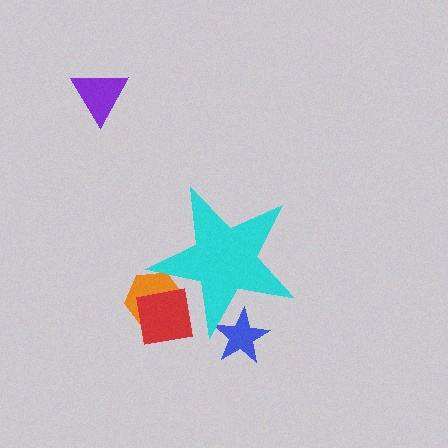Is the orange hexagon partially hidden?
Yes, the orange hexagon is partially hidden behind the cyan star.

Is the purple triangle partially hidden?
No, the purple triangle is fully visible.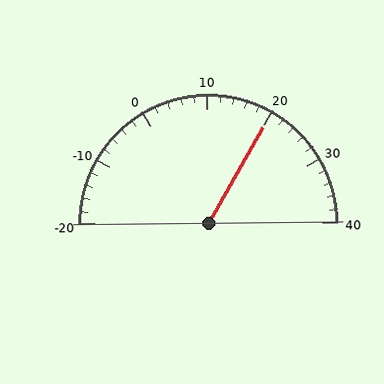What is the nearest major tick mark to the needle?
The nearest major tick mark is 20.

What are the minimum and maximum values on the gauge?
The gauge ranges from -20 to 40.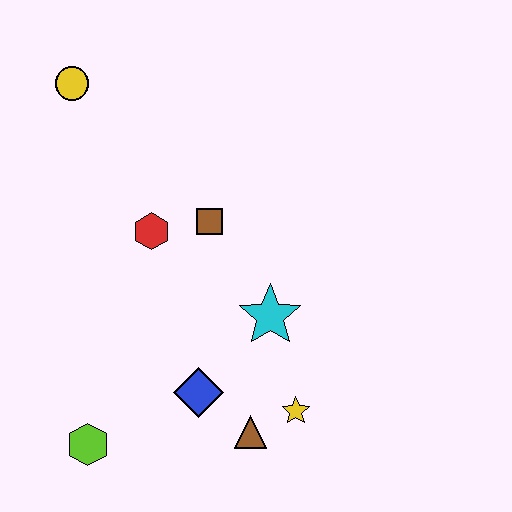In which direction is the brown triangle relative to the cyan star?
The brown triangle is below the cyan star.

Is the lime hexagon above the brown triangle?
No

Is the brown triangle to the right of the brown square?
Yes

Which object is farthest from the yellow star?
The yellow circle is farthest from the yellow star.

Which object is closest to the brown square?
The red hexagon is closest to the brown square.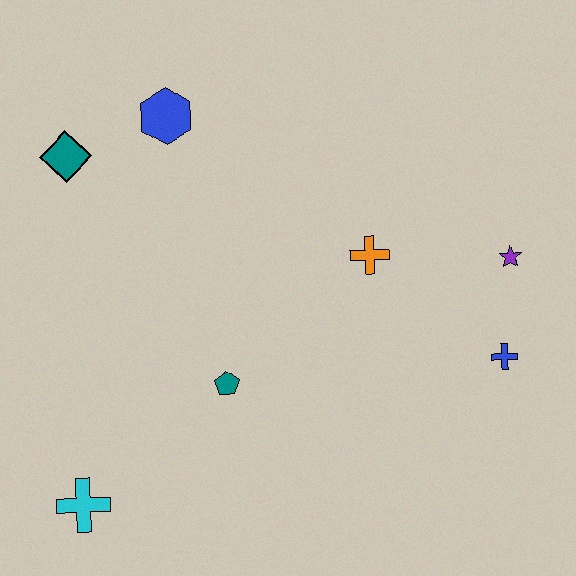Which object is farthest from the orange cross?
The cyan cross is farthest from the orange cross.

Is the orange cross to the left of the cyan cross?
No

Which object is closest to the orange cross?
The purple star is closest to the orange cross.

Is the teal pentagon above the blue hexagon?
No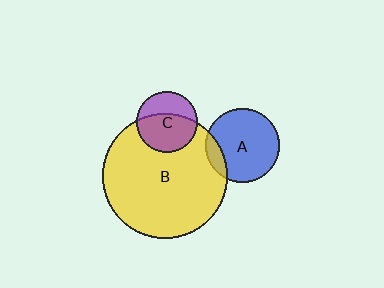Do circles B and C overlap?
Yes.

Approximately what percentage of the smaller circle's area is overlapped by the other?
Approximately 60%.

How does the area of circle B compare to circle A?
Approximately 2.9 times.